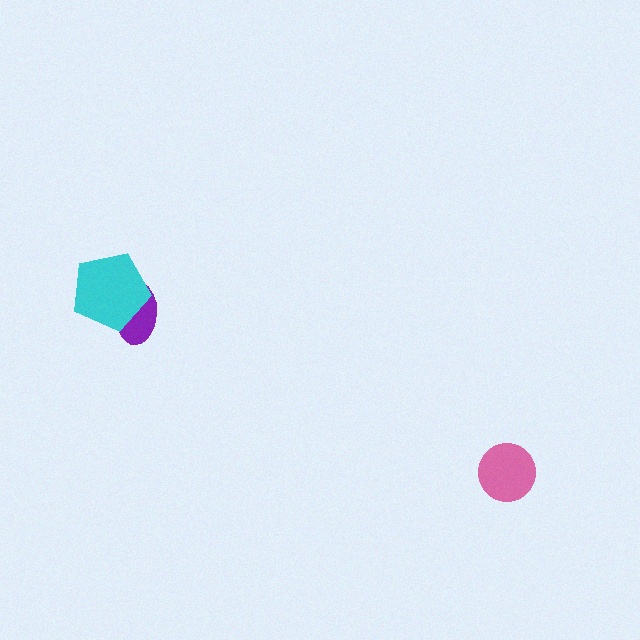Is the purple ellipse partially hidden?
Yes, it is partially covered by another shape.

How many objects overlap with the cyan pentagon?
1 object overlaps with the cyan pentagon.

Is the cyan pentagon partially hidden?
No, no other shape covers it.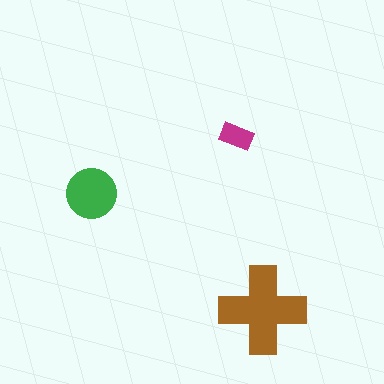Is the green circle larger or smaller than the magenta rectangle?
Larger.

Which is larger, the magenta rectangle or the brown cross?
The brown cross.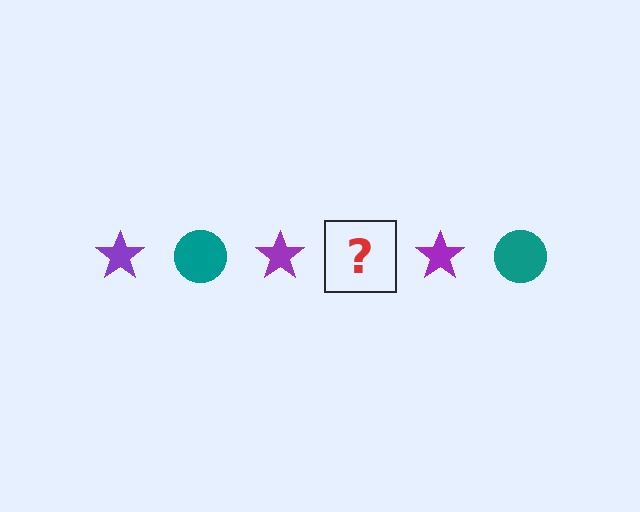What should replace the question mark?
The question mark should be replaced with a teal circle.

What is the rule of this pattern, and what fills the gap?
The rule is that the pattern alternates between purple star and teal circle. The gap should be filled with a teal circle.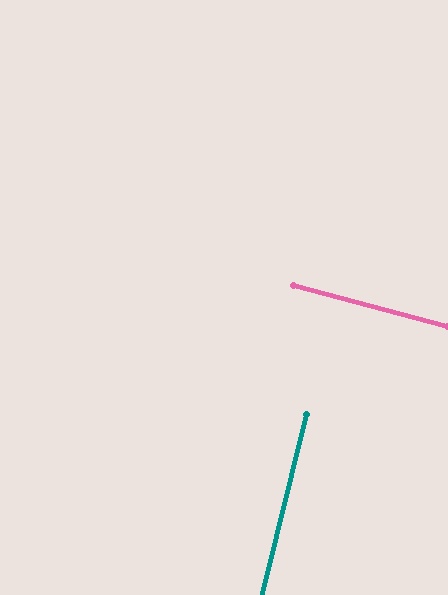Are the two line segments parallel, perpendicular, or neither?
Perpendicular — they meet at approximately 89°.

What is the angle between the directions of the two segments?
Approximately 89 degrees.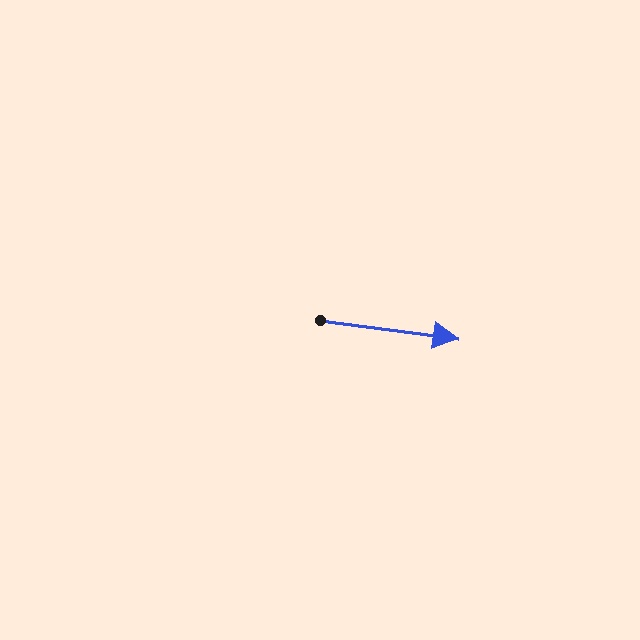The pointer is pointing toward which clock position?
Roughly 3 o'clock.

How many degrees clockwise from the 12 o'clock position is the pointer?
Approximately 98 degrees.